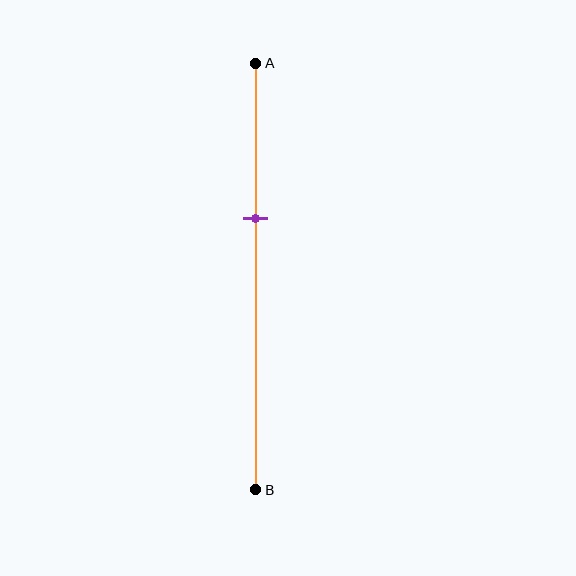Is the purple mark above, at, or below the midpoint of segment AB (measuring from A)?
The purple mark is above the midpoint of segment AB.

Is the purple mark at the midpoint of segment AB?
No, the mark is at about 35% from A, not at the 50% midpoint.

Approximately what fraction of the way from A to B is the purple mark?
The purple mark is approximately 35% of the way from A to B.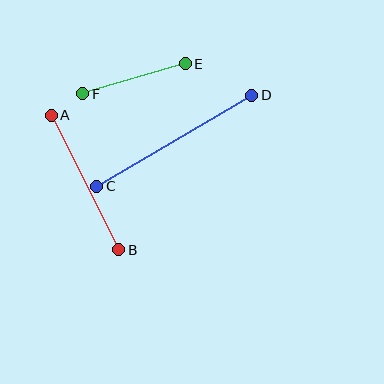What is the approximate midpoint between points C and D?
The midpoint is at approximately (174, 141) pixels.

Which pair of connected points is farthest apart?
Points C and D are farthest apart.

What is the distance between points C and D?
The distance is approximately 179 pixels.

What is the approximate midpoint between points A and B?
The midpoint is at approximately (85, 183) pixels.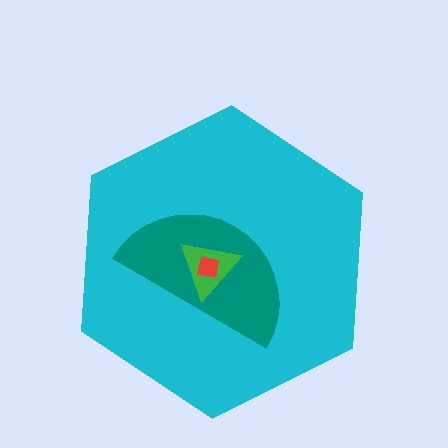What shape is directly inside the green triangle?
The red square.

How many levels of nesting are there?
4.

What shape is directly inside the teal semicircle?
The green triangle.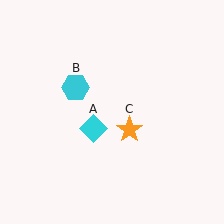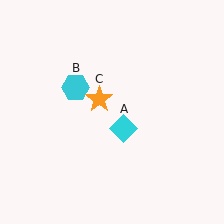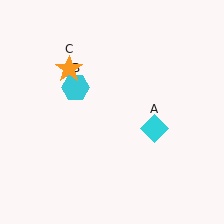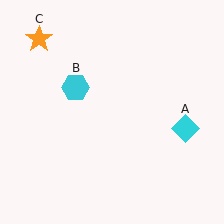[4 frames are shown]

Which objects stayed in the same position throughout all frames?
Cyan hexagon (object B) remained stationary.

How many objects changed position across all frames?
2 objects changed position: cyan diamond (object A), orange star (object C).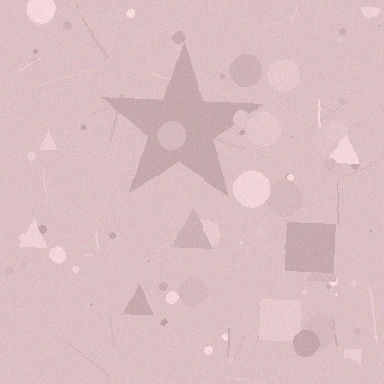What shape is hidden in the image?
A star is hidden in the image.